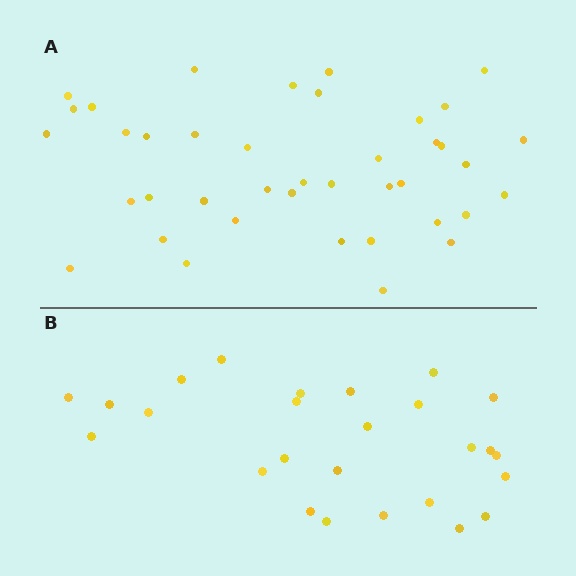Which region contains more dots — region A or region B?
Region A (the top region) has more dots.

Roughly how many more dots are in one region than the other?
Region A has approximately 15 more dots than region B.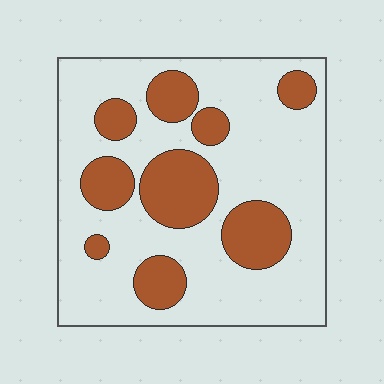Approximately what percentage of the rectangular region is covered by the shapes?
Approximately 30%.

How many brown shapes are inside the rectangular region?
9.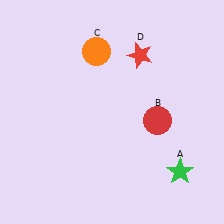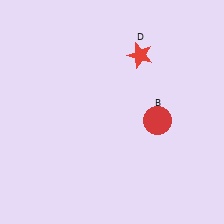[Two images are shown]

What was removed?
The green star (A), the orange circle (C) were removed in Image 2.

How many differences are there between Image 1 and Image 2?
There are 2 differences between the two images.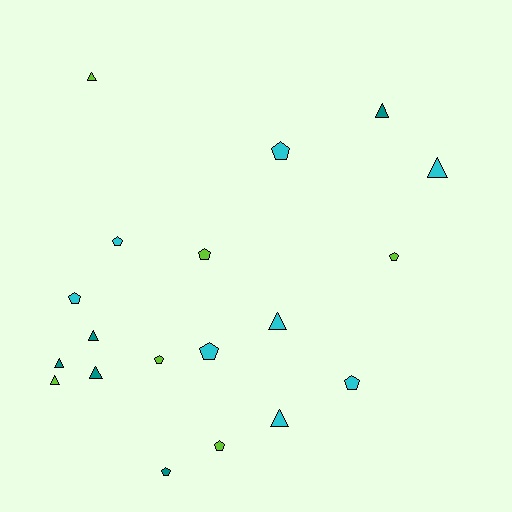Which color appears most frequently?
Cyan, with 8 objects.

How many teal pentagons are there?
There is 1 teal pentagon.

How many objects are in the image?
There are 19 objects.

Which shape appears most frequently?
Pentagon, with 10 objects.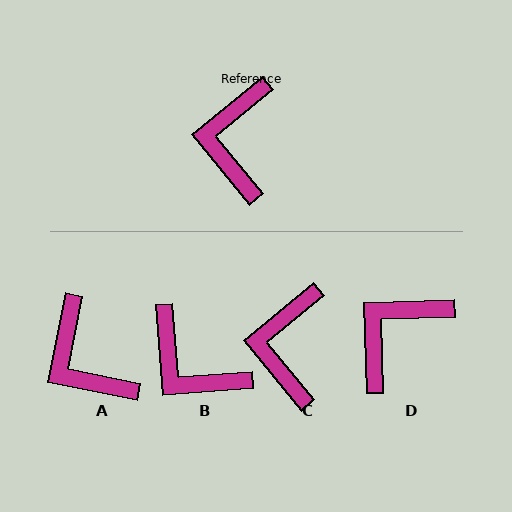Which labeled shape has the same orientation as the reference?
C.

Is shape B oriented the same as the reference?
No, it is off by about 55 degrees.